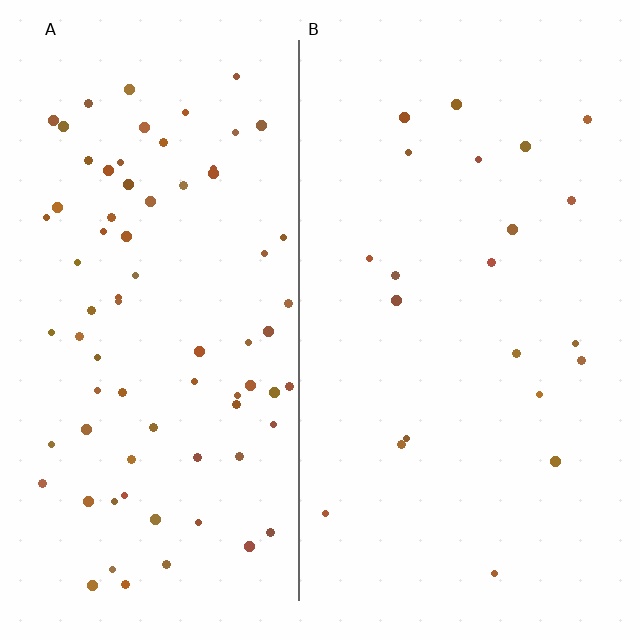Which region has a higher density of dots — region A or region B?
A (the left).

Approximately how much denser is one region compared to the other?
Approximately 3.6× — region A over region B.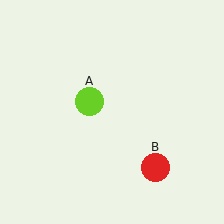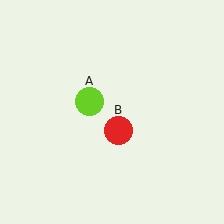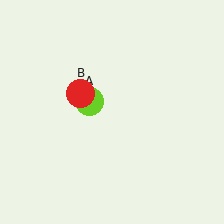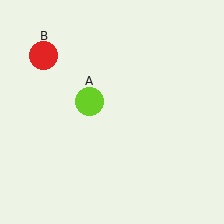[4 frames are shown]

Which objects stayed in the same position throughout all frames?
Lime circle (object A) remained stationary.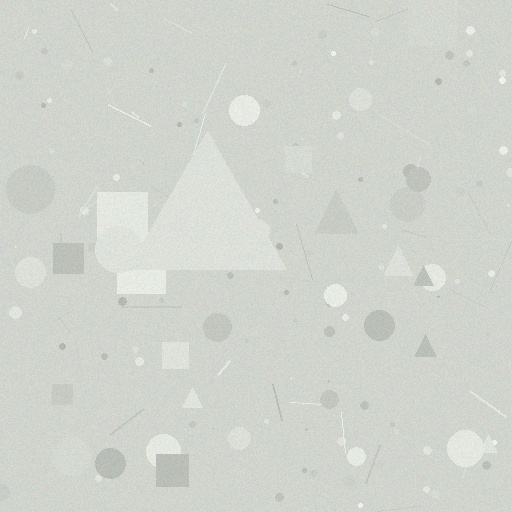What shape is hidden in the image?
A triangle is hidden in the image.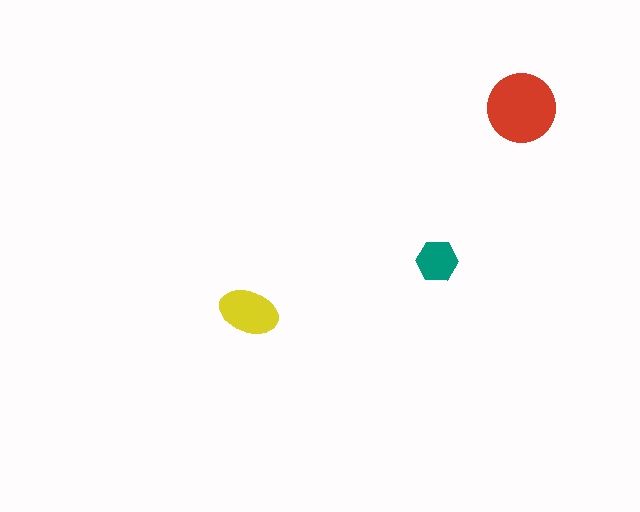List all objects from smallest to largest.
The teal hexagon, the yellow ellipse, the red circle.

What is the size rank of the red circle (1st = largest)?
1st.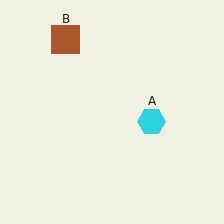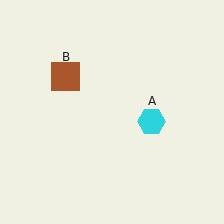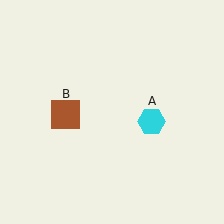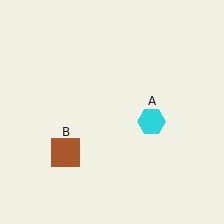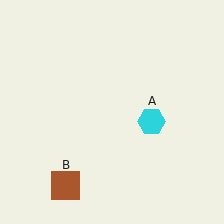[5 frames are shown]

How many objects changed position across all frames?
1 object changed position: brown square (object B).